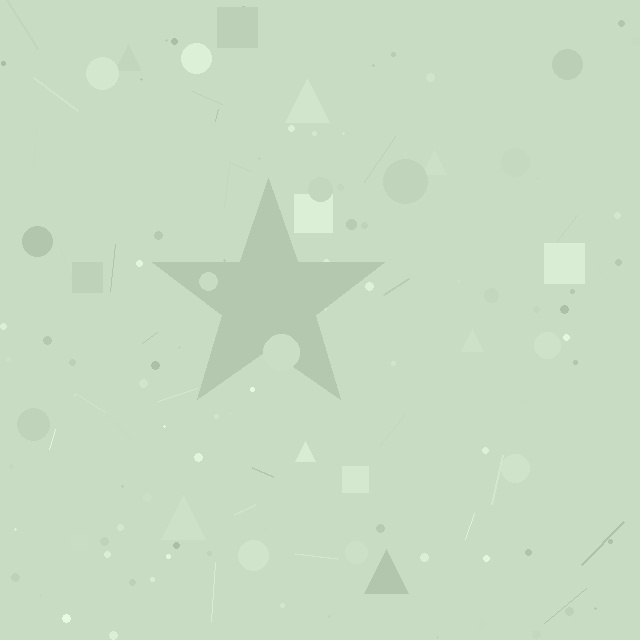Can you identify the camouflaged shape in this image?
The camouflaged shape is a star.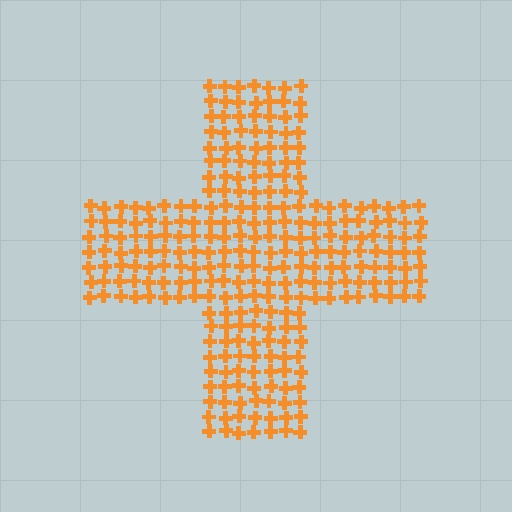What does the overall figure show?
The overall figure shows a cross.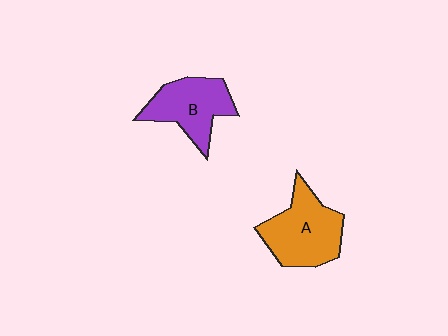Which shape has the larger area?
Shape A (orange).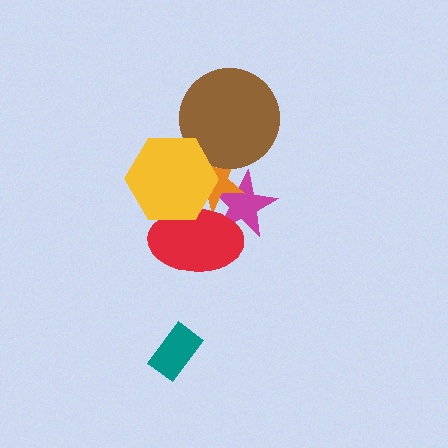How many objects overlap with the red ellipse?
3 objects overlap with the red ellipse.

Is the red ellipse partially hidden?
Yes, it is partially covered by another shape.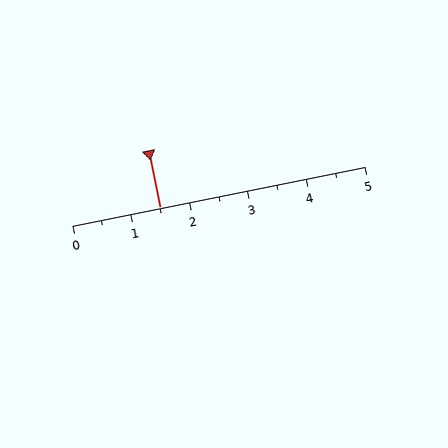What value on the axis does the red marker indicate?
The marker indicates approximately 1.5.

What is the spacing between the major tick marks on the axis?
The major ticks are spaced 1 apart.